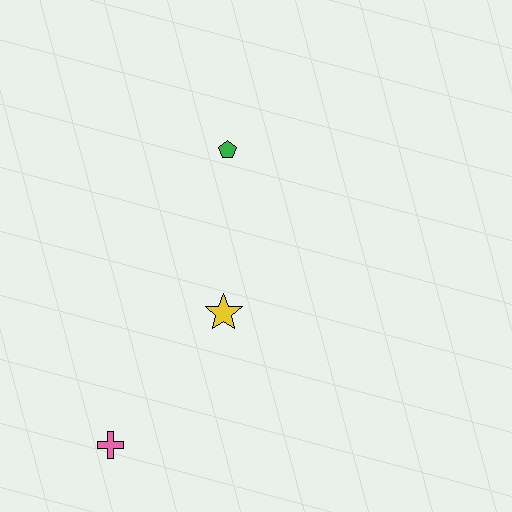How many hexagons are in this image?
There are no hexagons.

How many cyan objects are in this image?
There are no cyan objects.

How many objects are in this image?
There are 3 objects.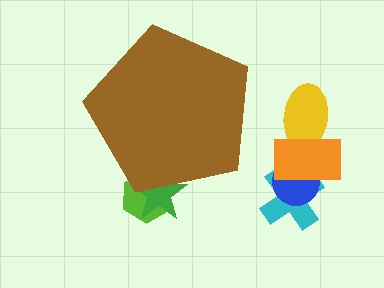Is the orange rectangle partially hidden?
No, the orange rectangle is fully visible.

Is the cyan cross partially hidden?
No, the cyan cross is fully visible.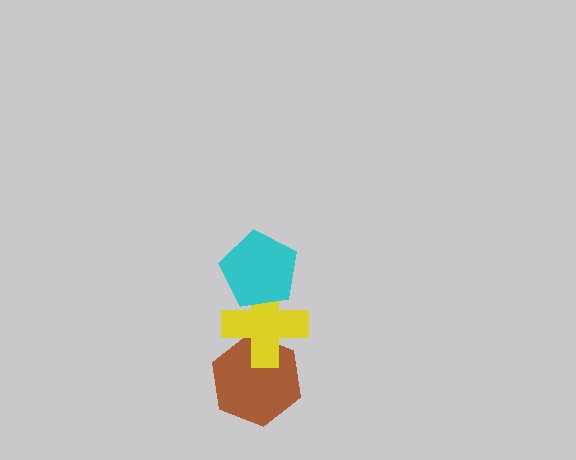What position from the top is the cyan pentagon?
The cyan pentagon is 1st from the top.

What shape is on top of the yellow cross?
The cyan pentagon is on top of the yellow cross.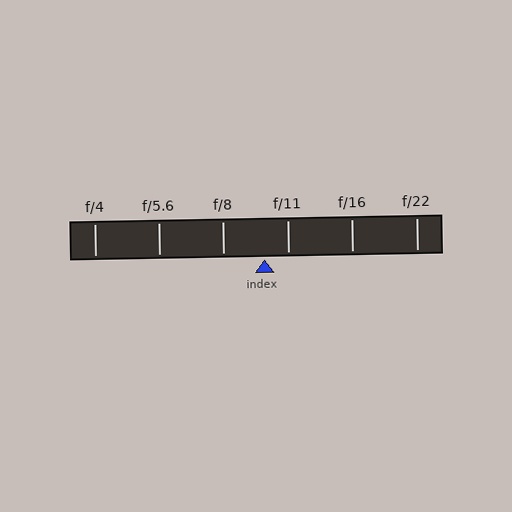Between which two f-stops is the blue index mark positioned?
The index mark is between f/8 and f/11.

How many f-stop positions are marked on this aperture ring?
There are 6 f-stop positions marked.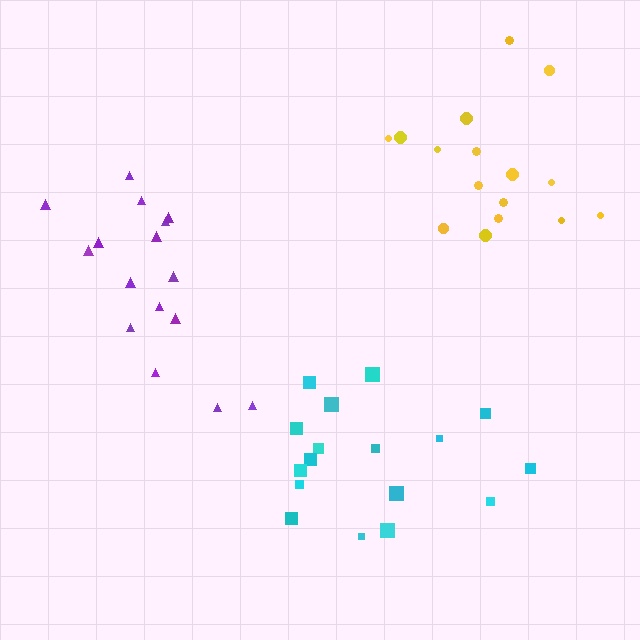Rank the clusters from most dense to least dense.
purple, cyan, yellow.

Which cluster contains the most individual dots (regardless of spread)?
Cyan (17).